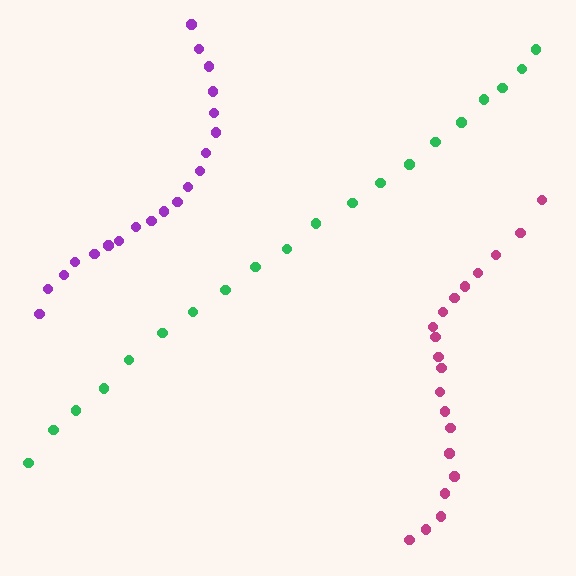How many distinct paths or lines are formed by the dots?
There are 3 distinct paths.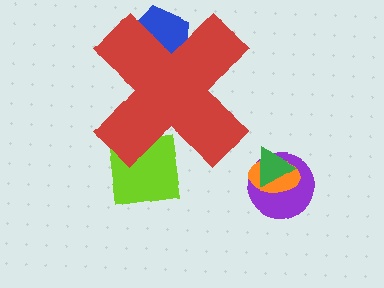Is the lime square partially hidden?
Yes, the lime square is partially hidden behind the red cross.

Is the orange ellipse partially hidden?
No, the orange ellipse is fully visible.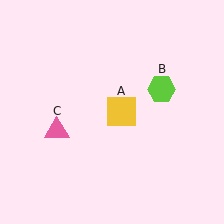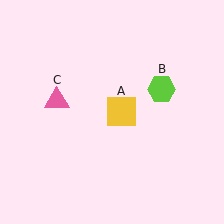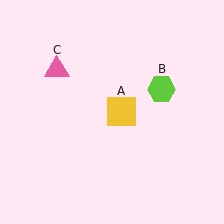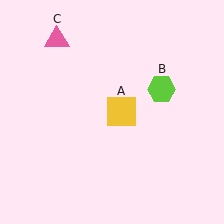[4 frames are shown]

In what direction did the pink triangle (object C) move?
The pink triangle (object C) moved up.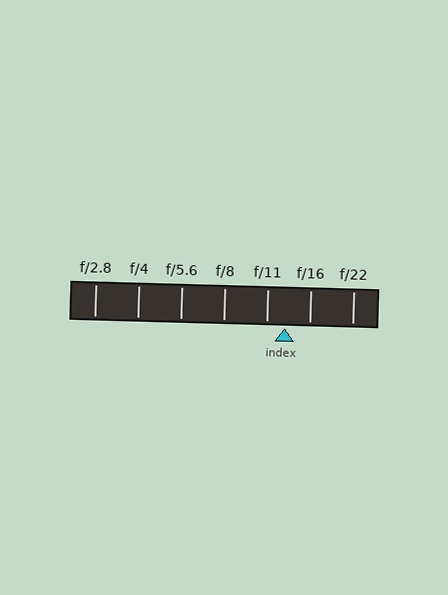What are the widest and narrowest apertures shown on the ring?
The widest aperture shown is f/2.8 and the narrowest is f/22.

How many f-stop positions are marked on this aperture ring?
There are 7 f-stop positions marked.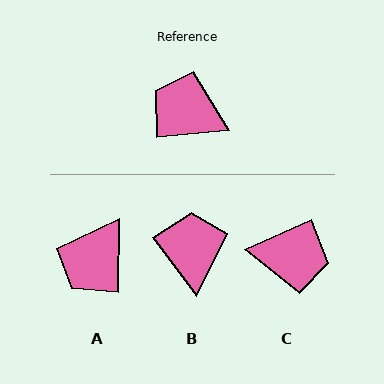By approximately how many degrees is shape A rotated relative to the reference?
Approximately 84 degrees counter-clockwise.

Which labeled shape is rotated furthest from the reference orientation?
C, about 160 degrees away.